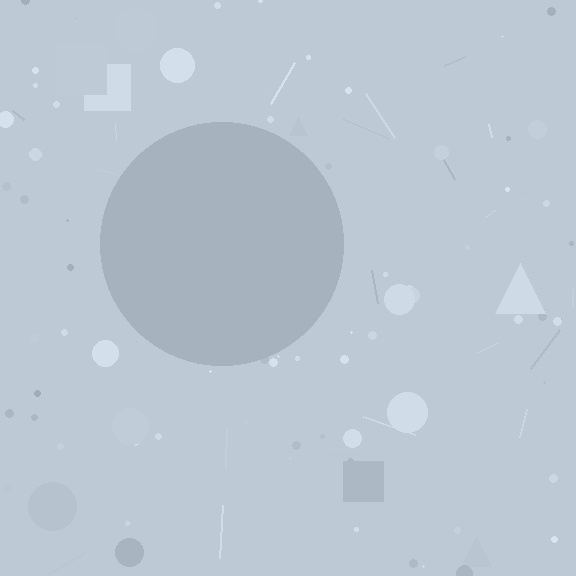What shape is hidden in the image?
A circle is hidden in the image.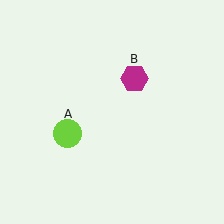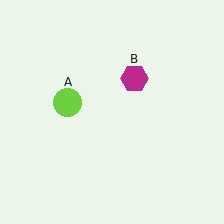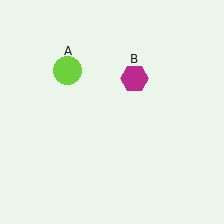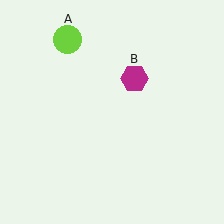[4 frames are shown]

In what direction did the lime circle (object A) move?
The lime circle (object A) moved up.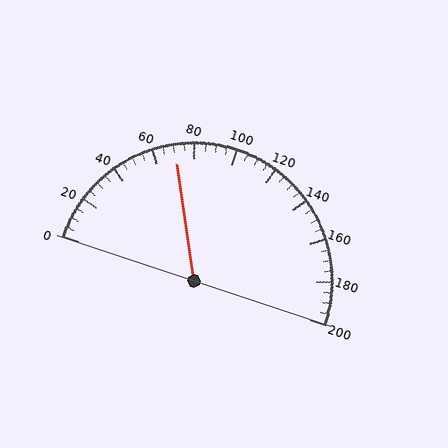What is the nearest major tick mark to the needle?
The nearest major tick mark is 80.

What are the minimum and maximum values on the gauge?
The gauge ranges from 0 to 200.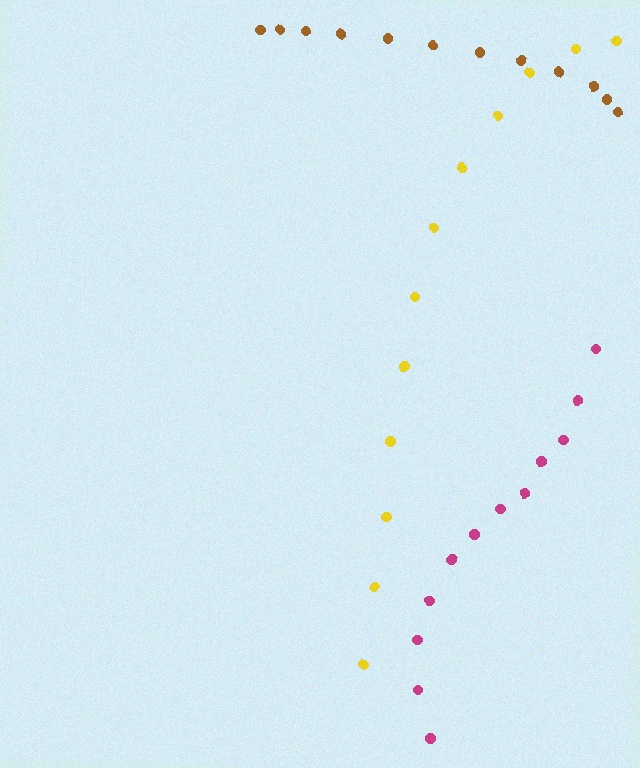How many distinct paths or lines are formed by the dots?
There are 3 distinct paths.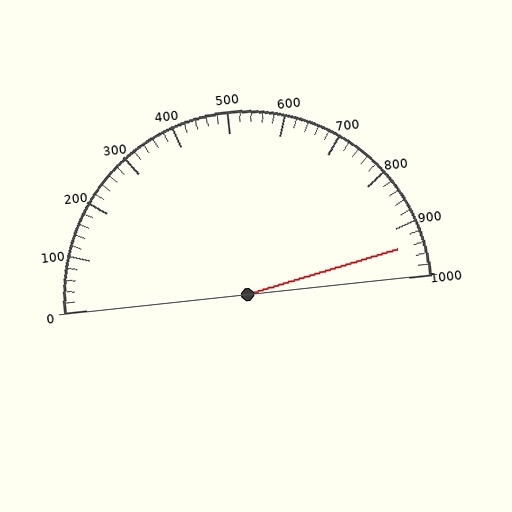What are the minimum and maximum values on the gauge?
The gauge ranges from 0 to 1000.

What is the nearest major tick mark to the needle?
The nearest major tick mark is 900.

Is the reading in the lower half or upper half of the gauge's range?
The reading is in the upper half of the range (0 to 1000).